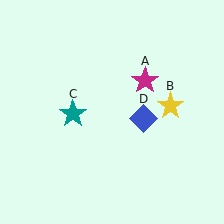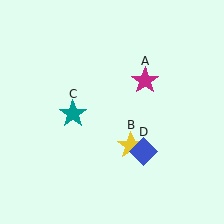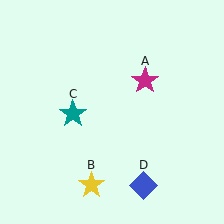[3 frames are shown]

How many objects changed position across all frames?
2 objects changed position: yellow star (object B), blue diamond (object D).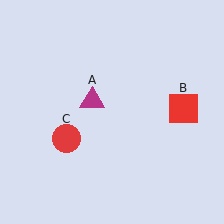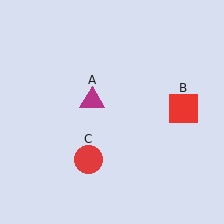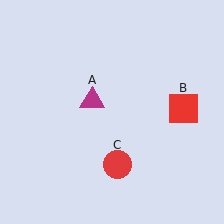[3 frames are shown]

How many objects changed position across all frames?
1 object changed position: red circle (object C).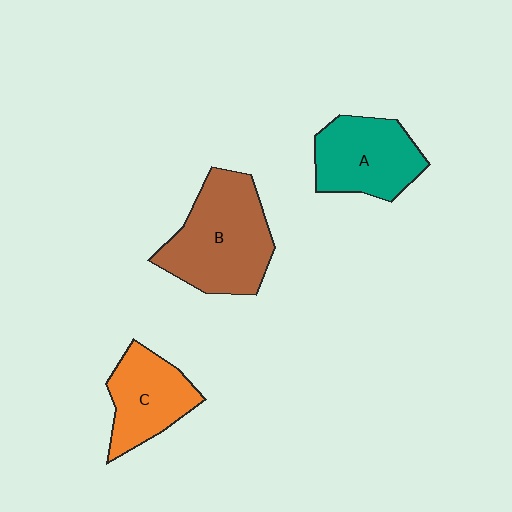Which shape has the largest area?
Shape B (brown).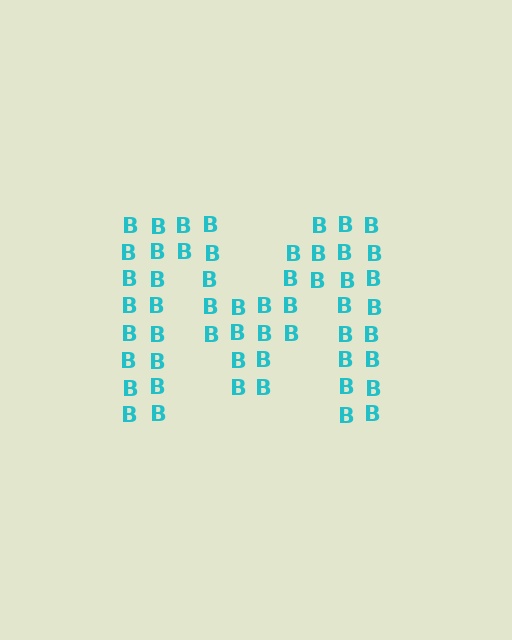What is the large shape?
The large shape is the letter M.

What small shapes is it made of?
It is made of small letter B's.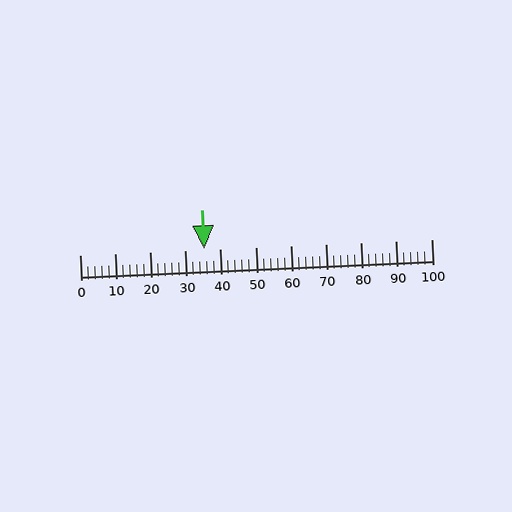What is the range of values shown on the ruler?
The ruler shows values from 0 to 100.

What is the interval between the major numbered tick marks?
The major tick marks are spaced 10 units apart.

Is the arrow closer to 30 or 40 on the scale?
The arrow is closer to 40.